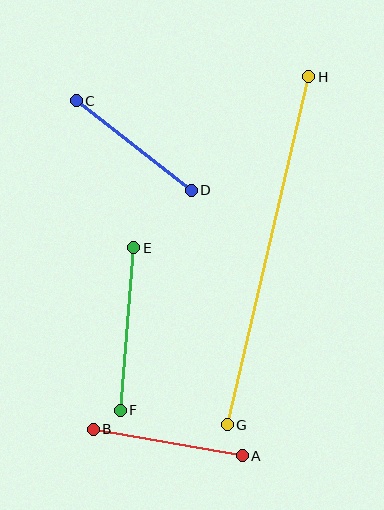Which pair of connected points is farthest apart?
Points G and H are farthest apart.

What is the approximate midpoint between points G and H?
The midpoint is at approximately (268, 251) pixels.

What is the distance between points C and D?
The distance is approximately 146 pixels.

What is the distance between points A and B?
The distance is approximately 151 pixels.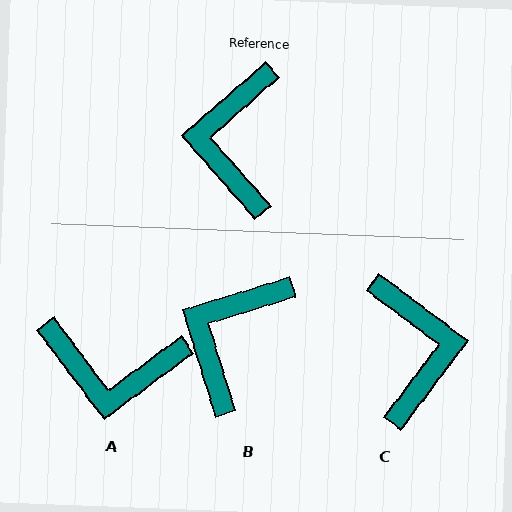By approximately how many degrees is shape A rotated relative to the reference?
Approximately 85 degrees counter-clockwise.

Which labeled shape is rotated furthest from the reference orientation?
C, about 168 degrees away.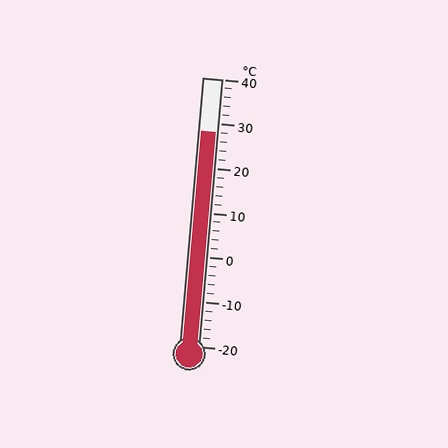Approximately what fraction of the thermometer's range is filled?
The thermometer is filled to approximately 80% of its range.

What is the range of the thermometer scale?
The thermometer scale ranges from -20°C to 40°C.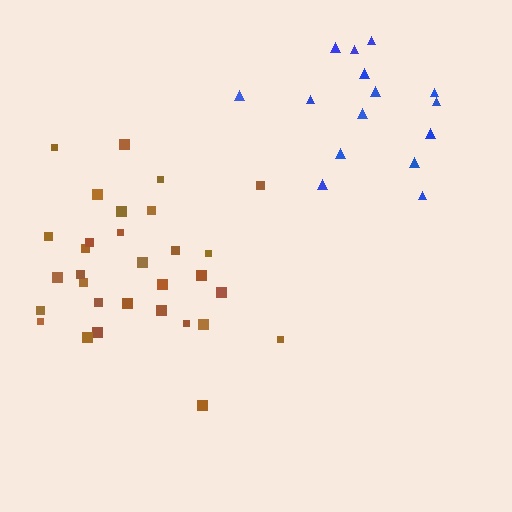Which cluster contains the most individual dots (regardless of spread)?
Brown (32).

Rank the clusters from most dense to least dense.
brown, blue.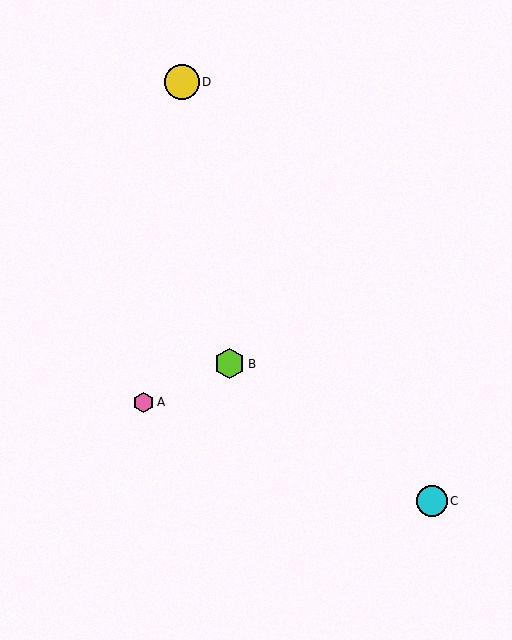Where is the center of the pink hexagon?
The center of the pink hexagon is at (143, 402).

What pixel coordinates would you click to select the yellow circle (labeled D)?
Click at (182, 82) to select the yellow circle D.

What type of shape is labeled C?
Shape C is a cyan circle.